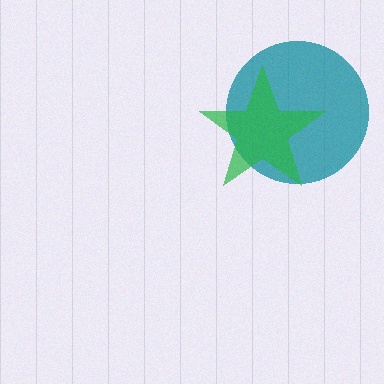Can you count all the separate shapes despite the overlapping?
Yes, there are 2 separate shapes.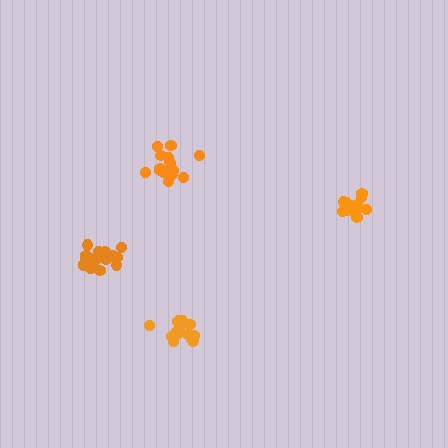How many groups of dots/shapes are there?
There are 4 groups.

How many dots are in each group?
Group 1: 14 dots, Group 2: 17 dots, Group 3: 16 dots, Group 4: 18 dots (65 total).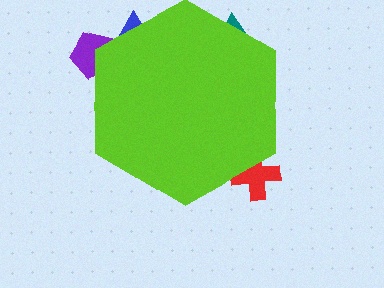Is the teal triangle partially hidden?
Yes, the teal triangle is partially hidden behind the lime hexagon.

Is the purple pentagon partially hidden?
Yes, the purple pentagon is partially hidden behind the lime hexagon.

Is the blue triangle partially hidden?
Yes, the blue triangle is partially hidden behind the lime hexagon.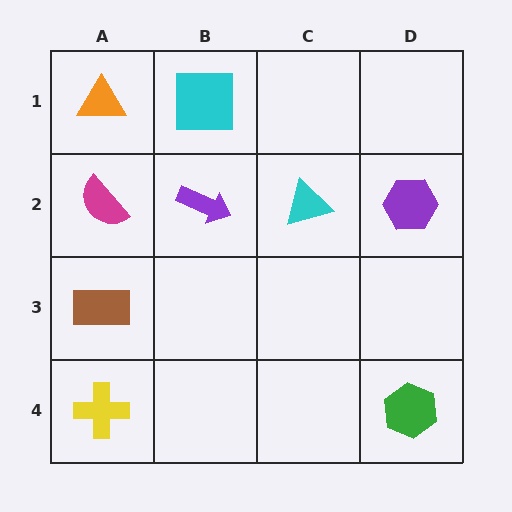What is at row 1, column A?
An orange triangle.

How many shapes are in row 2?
4 shapes.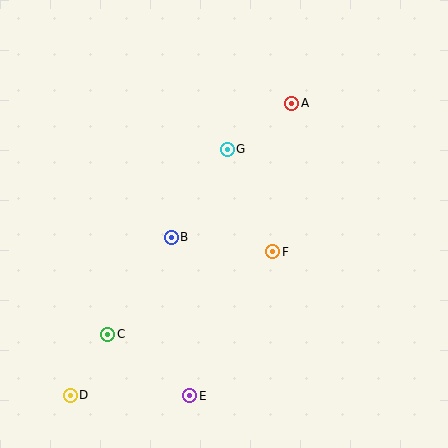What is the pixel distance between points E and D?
The distance between E and D is 119 pixels.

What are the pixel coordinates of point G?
Point G is at (227, 149).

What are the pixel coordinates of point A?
Point A is at (292, 103).